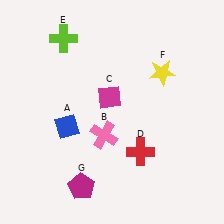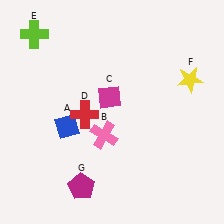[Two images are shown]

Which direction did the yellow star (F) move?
The yellow star (F) moved right.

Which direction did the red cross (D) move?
The red cross (D) moved left.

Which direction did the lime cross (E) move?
The lime cross (E) moved left.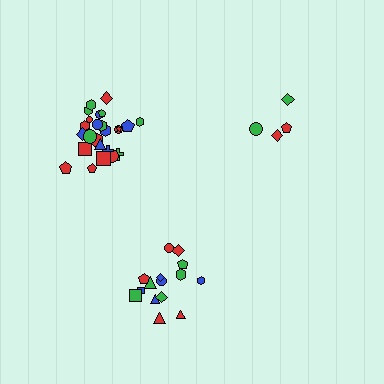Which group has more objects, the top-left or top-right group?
The top-left group.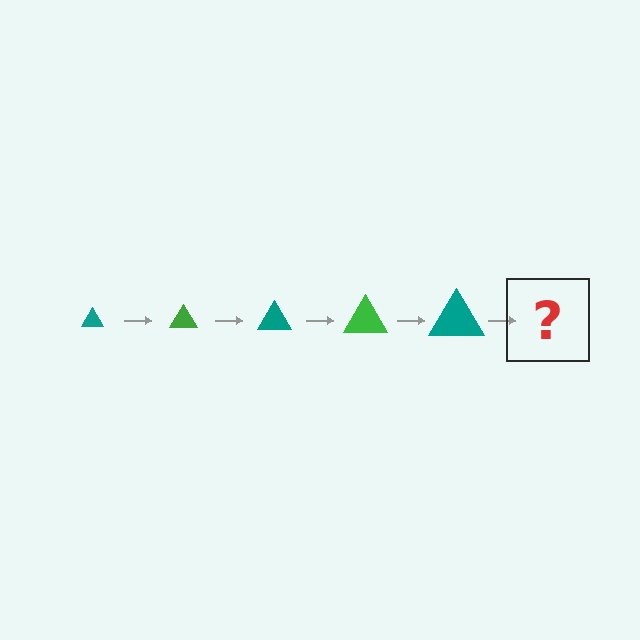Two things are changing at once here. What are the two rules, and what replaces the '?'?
The two rules are that the triangle grows larger each step and the color cycles through teal and green. The '?' should be a green triangle, larger than the previous one.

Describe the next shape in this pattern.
It should be a green triangle, larger than the previous one.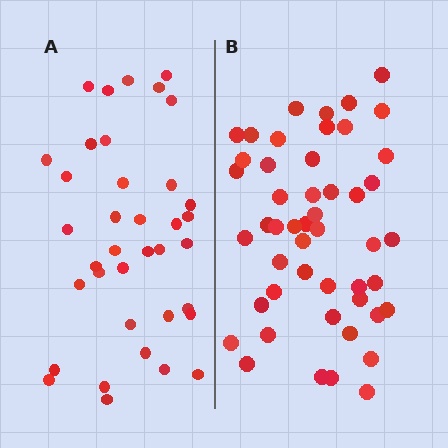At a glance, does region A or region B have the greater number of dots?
Region B (the right region) has more dots.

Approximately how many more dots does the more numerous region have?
Region B has roughly 12 or so more dots than region A.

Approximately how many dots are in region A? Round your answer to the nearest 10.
About 40 dots. (The exact count is 37, which rounds to 40.)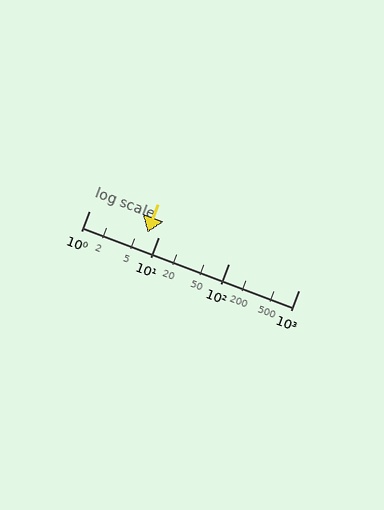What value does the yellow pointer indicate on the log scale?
The pointer indicates approximately 6.9.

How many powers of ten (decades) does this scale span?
The scale spans 3 decades, from 1 to 1000.